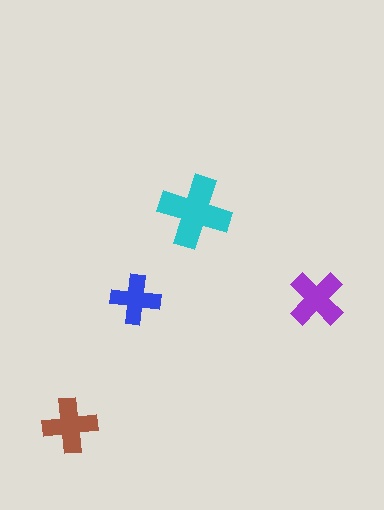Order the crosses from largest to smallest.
the cyan one, the purple one, the brown one, the blue one.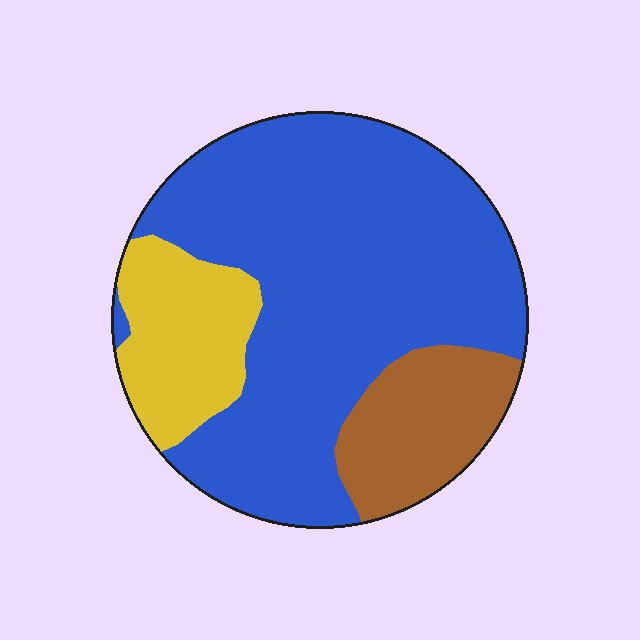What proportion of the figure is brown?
Brown covers about 15% of the figure.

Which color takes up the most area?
Blue, at roughly 70%.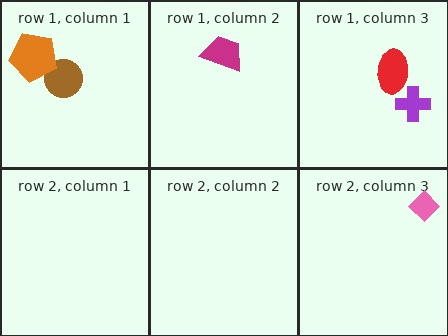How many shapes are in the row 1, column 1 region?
2.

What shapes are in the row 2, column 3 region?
The pink diamond.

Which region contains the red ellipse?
The row 1, column 3 region.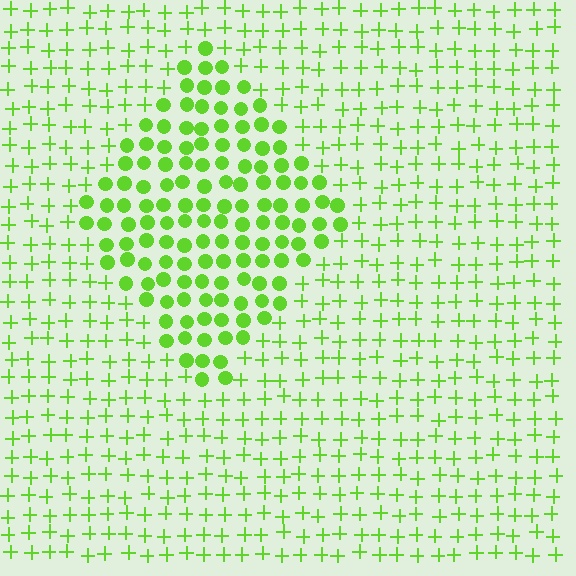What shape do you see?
I see a diamond.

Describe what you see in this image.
The image is filled with small lime elements arranged in a uniform grid. A diamond-shaped region contains circles, while the surrounding area contains plus signs. The boundary is defined purely by the change in element shape.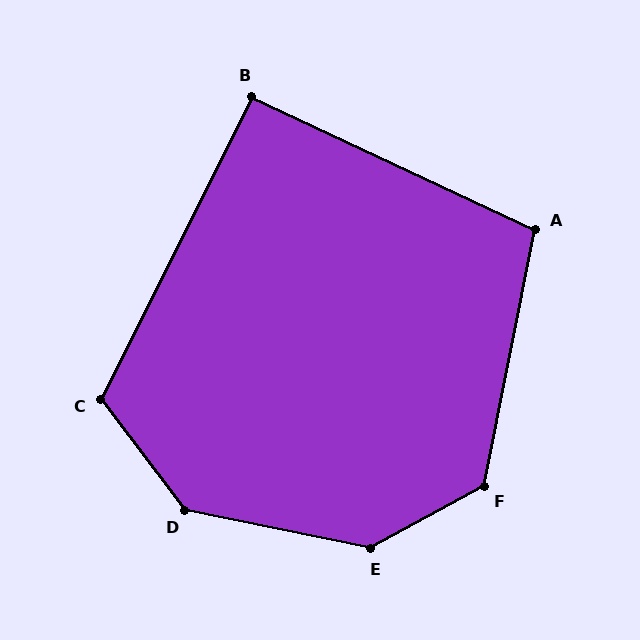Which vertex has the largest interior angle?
E, at approximately 140 degrees.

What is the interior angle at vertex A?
Approximately 104 degrees (obtuse).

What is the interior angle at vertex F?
Approximately 130 degrees (obtuse).